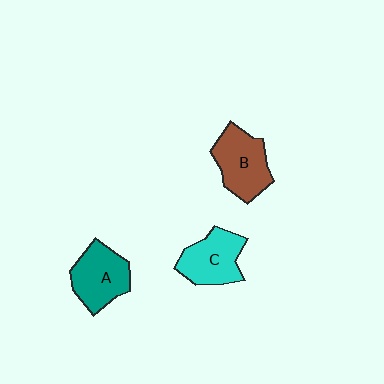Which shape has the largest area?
Shape B (brown).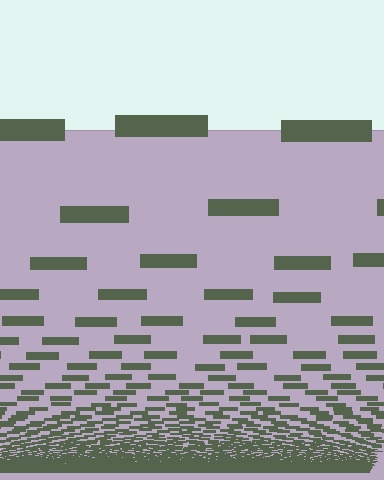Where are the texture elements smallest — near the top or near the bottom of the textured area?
Near the bottom.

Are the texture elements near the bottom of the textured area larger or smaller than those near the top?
Smaller. The gradient is inverted — elements near the bottom are smaller and denser.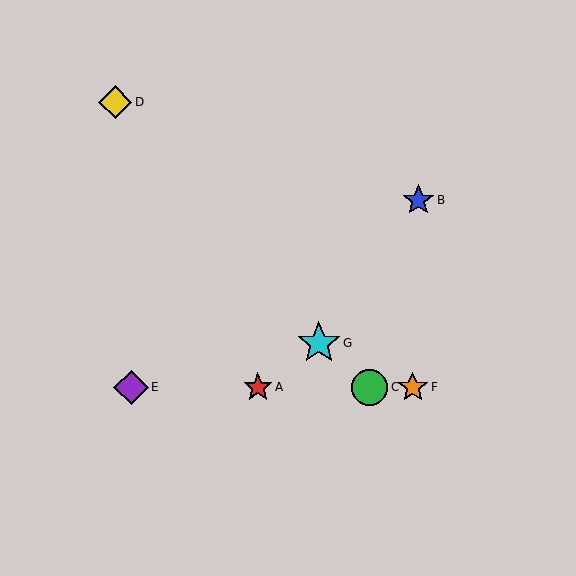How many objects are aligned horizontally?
4 objects (A, C, E, F) are aligned horizontally.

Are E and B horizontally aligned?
No, E is at y≈387 and B is at y≈200.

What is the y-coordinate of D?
Object D is at y≈102.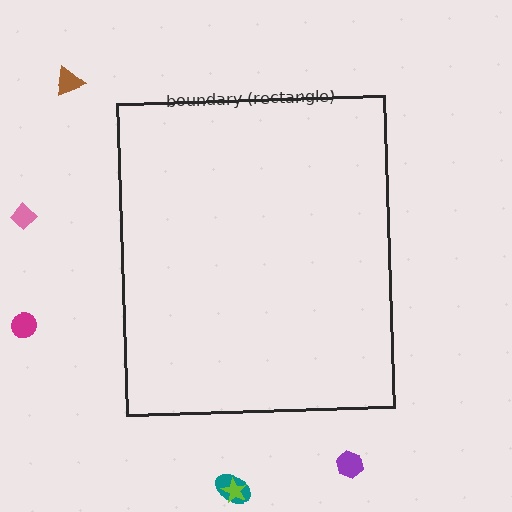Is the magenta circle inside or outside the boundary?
Outside.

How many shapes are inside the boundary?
0 inside, 6 outside.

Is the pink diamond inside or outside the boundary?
Outside.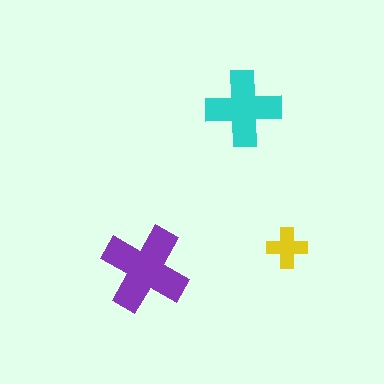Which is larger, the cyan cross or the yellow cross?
The cyan one.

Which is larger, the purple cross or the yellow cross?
The purple one.